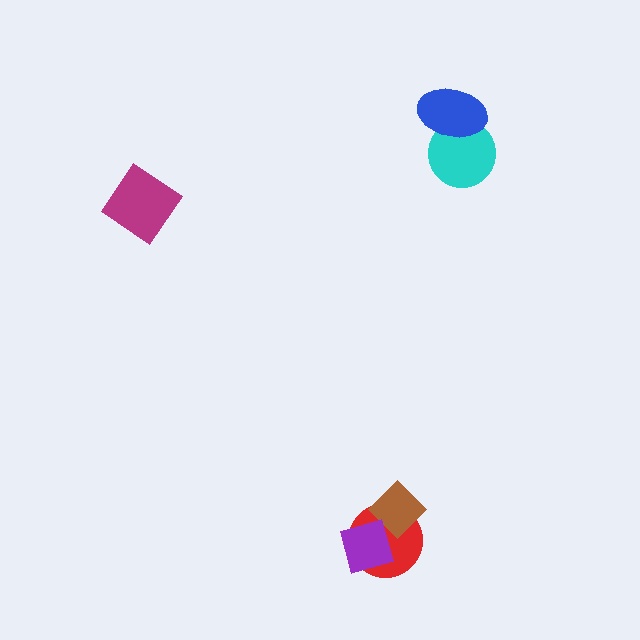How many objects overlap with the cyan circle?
1 object overlaps with the cyan circle.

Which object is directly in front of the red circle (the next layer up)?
The brown diamond is directly in front of the red circle.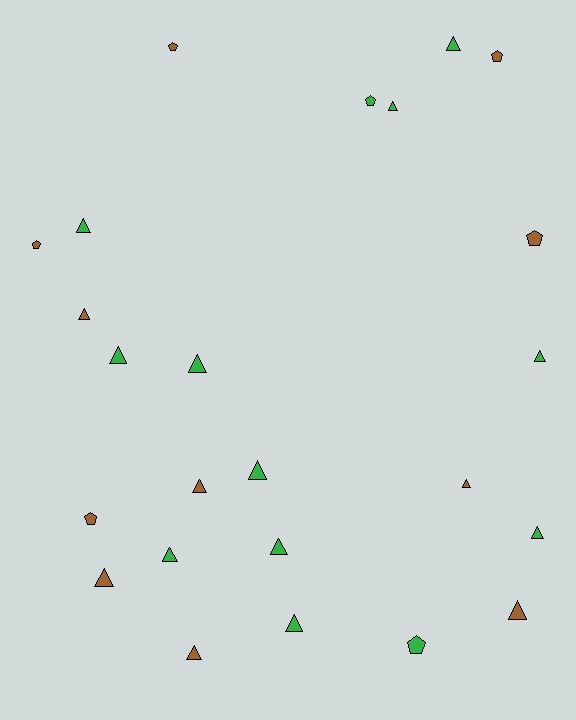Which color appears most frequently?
Green, with 13 objects.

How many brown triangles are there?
There are 6 brown triangles.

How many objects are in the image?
There are 24 objects.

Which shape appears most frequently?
Triangle, with 17 objects.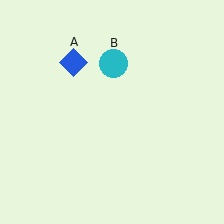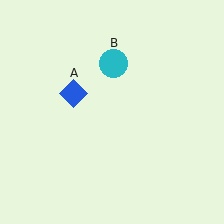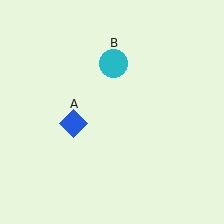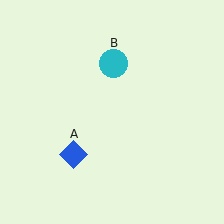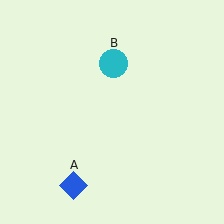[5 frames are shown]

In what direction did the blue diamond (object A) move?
The blue diamond (object A) moved down.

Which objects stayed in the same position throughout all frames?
Cyan circle (object B) remained stationary.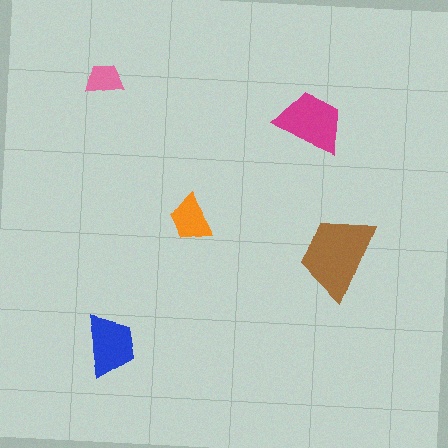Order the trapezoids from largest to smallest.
the brown one, the magenta one, the blue one, the orange one, the pink one.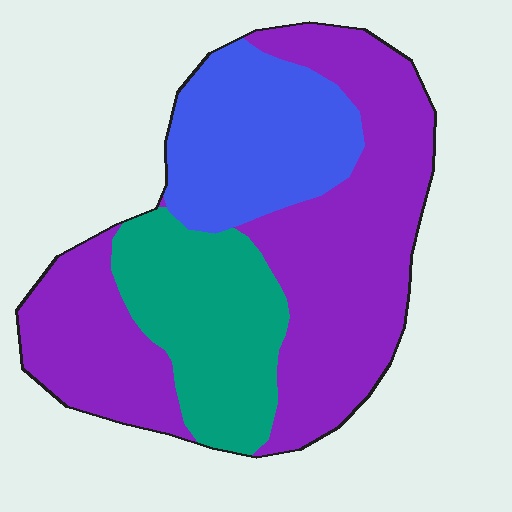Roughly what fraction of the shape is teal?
Teal takes up about one quarter (1/4) of the shape.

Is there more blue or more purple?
Purple.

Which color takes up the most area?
Purple, at roughly 55%.